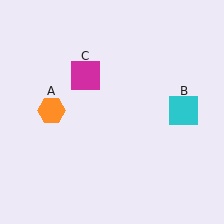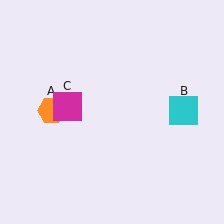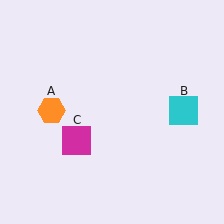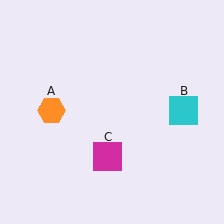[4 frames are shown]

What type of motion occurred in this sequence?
The magenta square (object C) rotated counterclockwise around the center of the scene.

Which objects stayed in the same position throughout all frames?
Orange hexagon (object A) and cyan square (object B) remained stationary.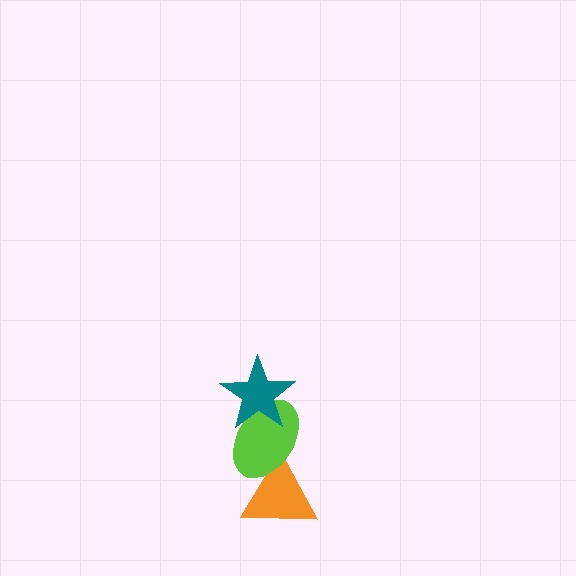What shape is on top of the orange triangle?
The lime ellipse is on top of the orange triangle.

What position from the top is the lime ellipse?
The lime ellipse is 2nd from the top.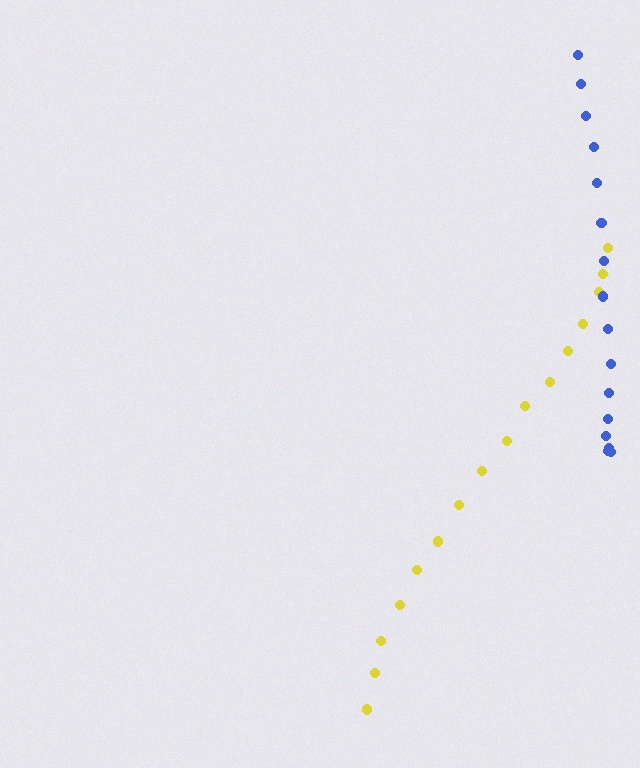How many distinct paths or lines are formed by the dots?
There are 2 distinct paths.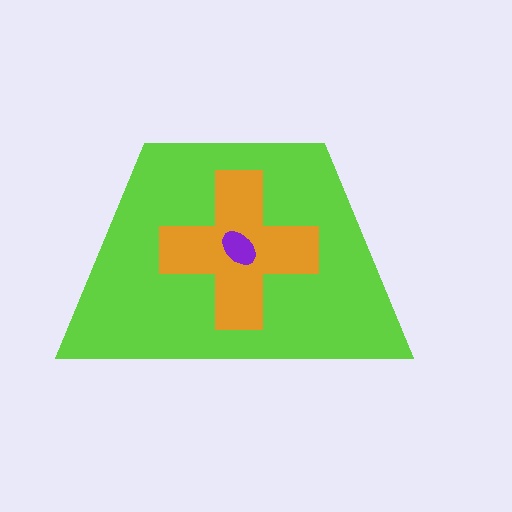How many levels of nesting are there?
3.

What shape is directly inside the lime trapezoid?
The orange cross.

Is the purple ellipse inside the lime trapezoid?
Yes.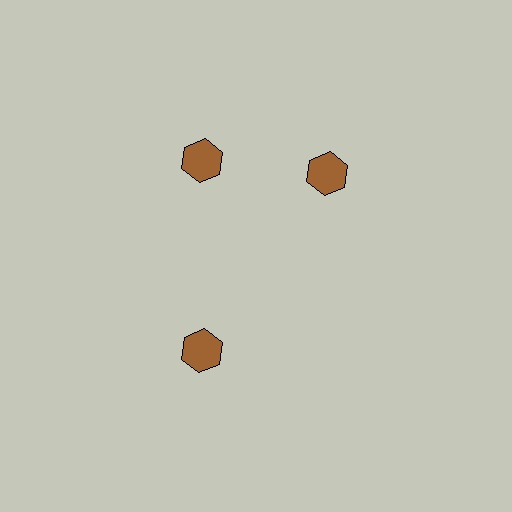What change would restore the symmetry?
The symmetry would be restored by rotating it back into even spacing with its neighbors so that all 3 hexagons sit at equal angles and equal distance from the center.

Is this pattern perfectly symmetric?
No. The 3 brown hexagons are arranged in a ring, but one element near the 3 o'clock position is rotated out of alignment along the ring, breaking the 3-fold rotational symmetry.